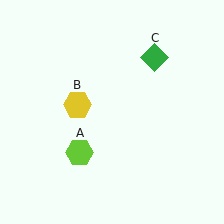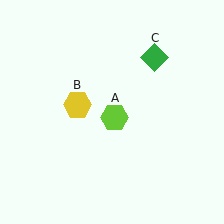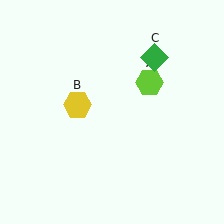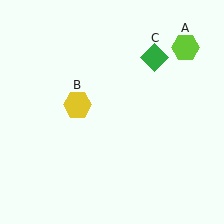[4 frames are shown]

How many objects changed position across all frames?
1 object changed position: lime hexagon (object A).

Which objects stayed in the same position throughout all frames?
Yellow hexagon (object B) and green diamond (object C) remained stationary.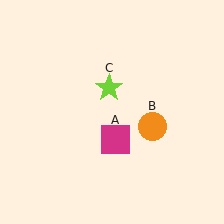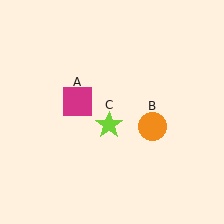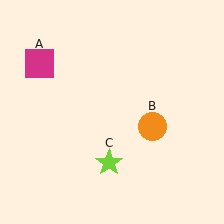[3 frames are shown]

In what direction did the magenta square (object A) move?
The magenta square (object A) moved up and to the left.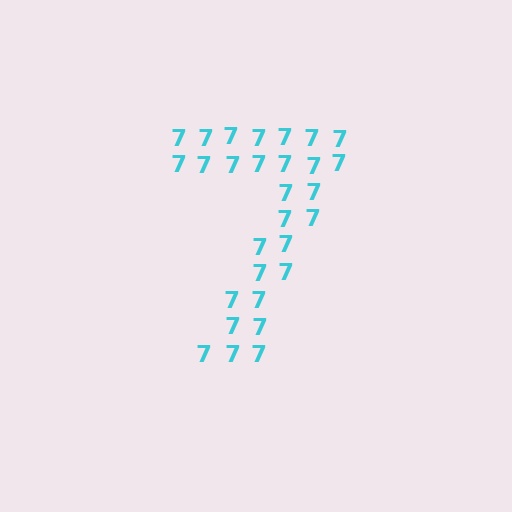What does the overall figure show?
The overall figure shows the digit 7.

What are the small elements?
The small elements are digit 7's.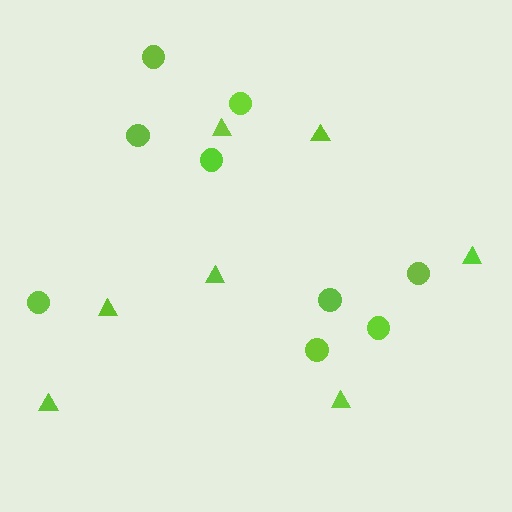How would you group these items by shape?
There are 2 groups: one group of circles (9) and one group of triangles (7).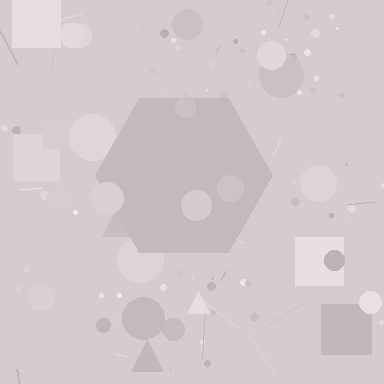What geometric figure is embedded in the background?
A hexagon is embedded in the background.